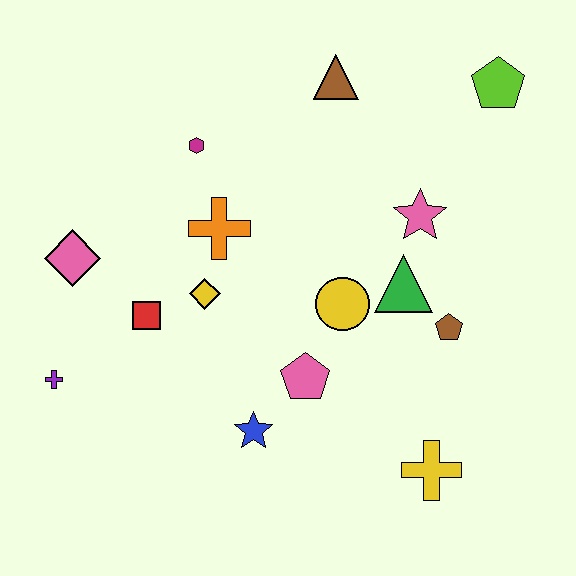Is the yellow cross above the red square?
No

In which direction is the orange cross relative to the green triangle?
The orange cross is to the left of the green triangle.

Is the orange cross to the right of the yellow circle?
No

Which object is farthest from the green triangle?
The purple cross is farthest from the green triangle.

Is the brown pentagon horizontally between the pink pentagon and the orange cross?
No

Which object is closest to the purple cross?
The red square is closest to the purple cross.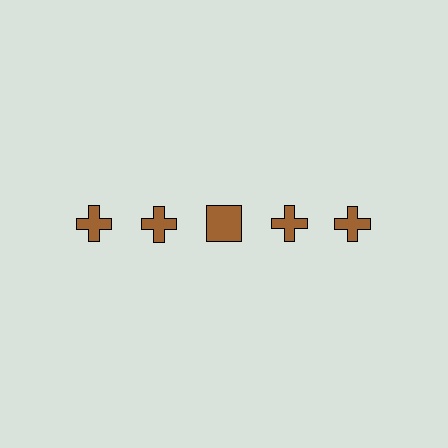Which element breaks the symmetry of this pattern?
The brown square in the top row, center column breaks the symmetry. All other shapes are brown crosses.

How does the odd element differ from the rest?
It has a different shape: square instead of cross.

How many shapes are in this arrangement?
There are 5 shapes arranged in a grid pattern.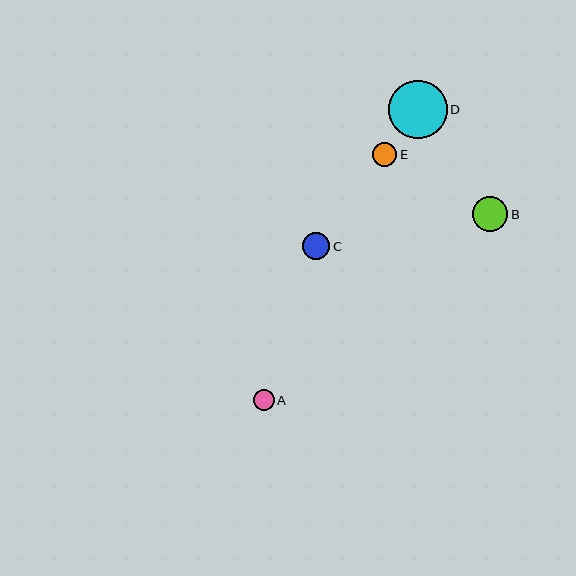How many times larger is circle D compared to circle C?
Circle D is approximately 2.1 times the size of circle C.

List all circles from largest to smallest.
From largest to smallest: D, B, C, E, A.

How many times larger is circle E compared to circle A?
Circle E is approximately 1.2 times the size of circle A.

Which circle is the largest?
Circle D is the largest with a size of approximately 58 pixels.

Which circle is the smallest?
Circle A is the smallest with a size of approximately 21 pixels.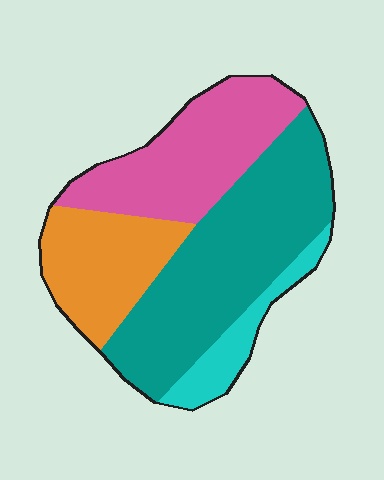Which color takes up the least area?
Cyan, at roughly 10%.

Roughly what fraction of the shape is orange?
Orange covers around 20% of the shape.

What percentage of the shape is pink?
Pink takes up about one quarter (1/4) of the shape.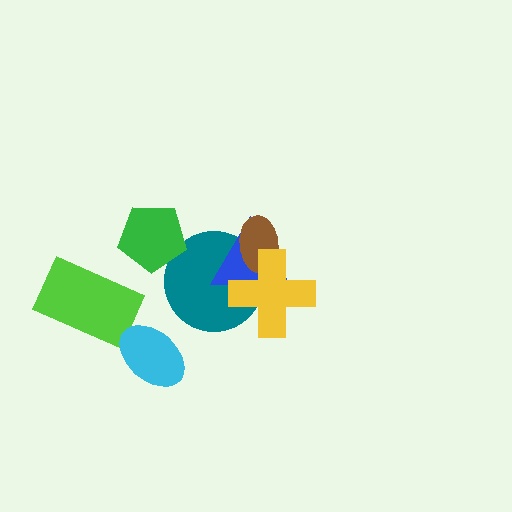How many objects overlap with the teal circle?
4 objects overlap with the teal circle.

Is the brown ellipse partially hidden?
Yes, it is partially covered by another shape.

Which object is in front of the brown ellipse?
The yellow cross is in front of the brown ellipse.